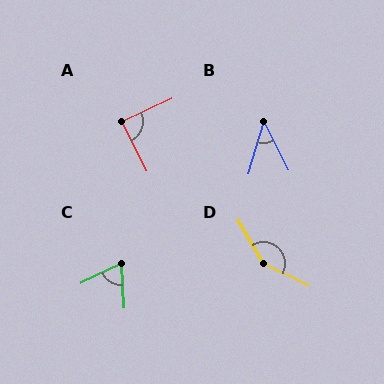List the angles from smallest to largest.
B (43°), C (68°), A (88°), D (147°).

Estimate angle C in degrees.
Approximately 68 degrees.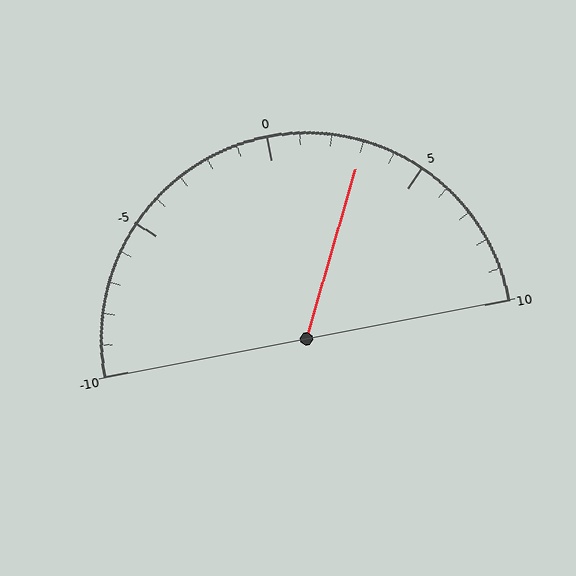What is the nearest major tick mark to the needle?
The nearest major tick mark is 5.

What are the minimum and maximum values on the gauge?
The gauge ranges from -10 to 10.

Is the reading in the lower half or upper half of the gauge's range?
The reading is in the upper half of the range (-10 to 10).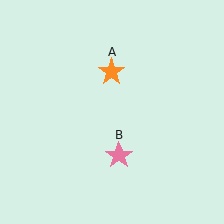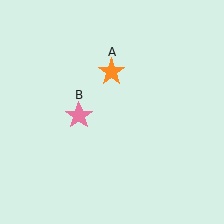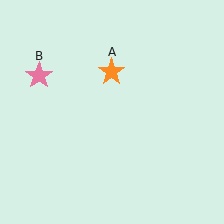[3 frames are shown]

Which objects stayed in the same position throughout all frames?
Orange star (object A) remained stationary.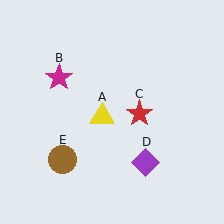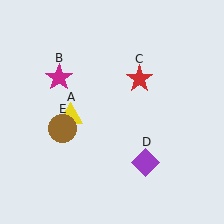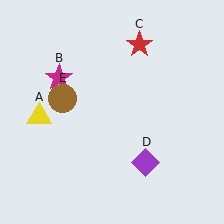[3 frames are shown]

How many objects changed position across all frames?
3 objects changed position: yellow triangle (object A), red star (object C), brown circle (object E).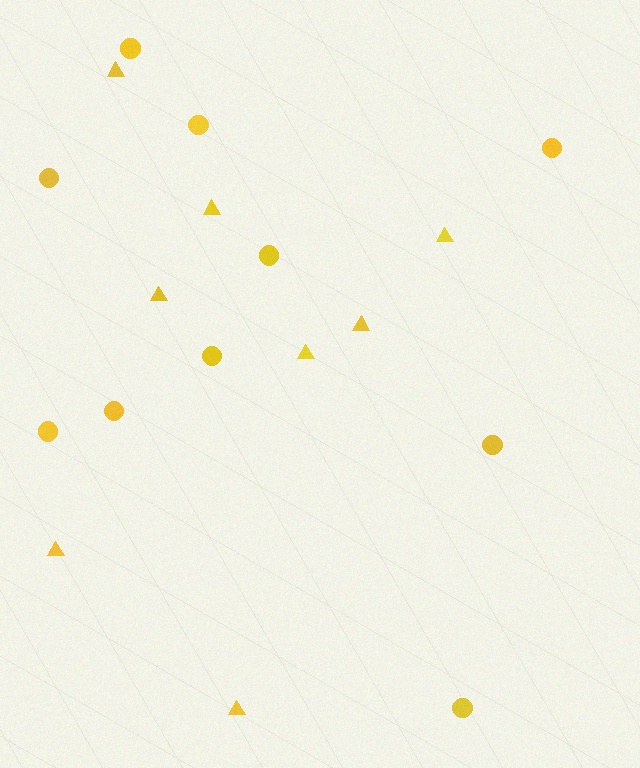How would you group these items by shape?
There are 2 groups: one group of triangles (8) and one group of circles (10).